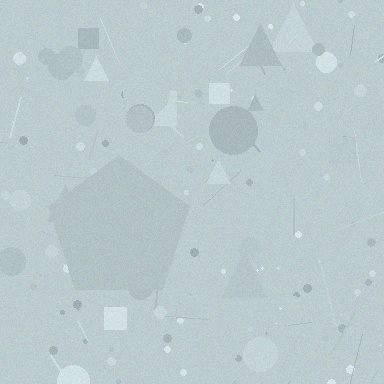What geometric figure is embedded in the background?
A pentagon is embedded in the background.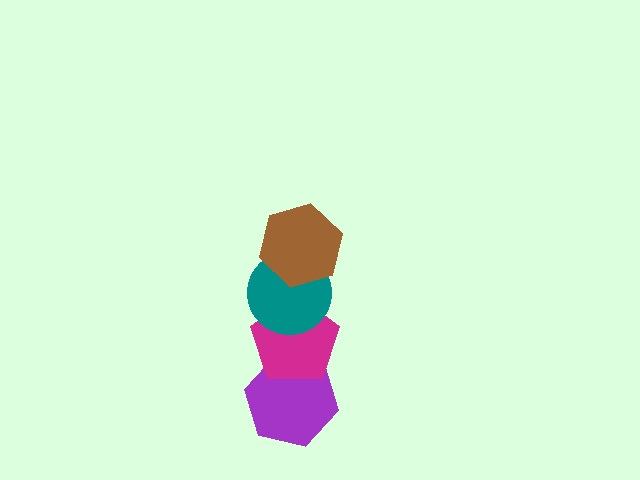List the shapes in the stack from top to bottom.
From top to bottom: the brown hexagon, the teal circle, the magenta pentagon, the purple hexagon.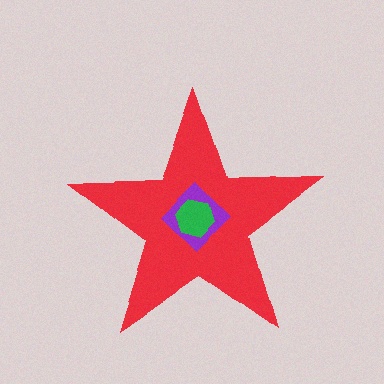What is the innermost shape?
The green hexagon.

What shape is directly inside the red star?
The purple diamond.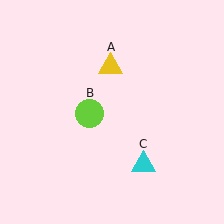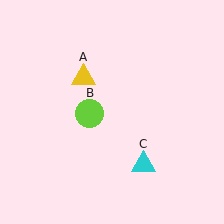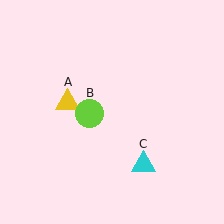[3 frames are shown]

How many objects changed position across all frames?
1 object changed position: yellow triangle (object A).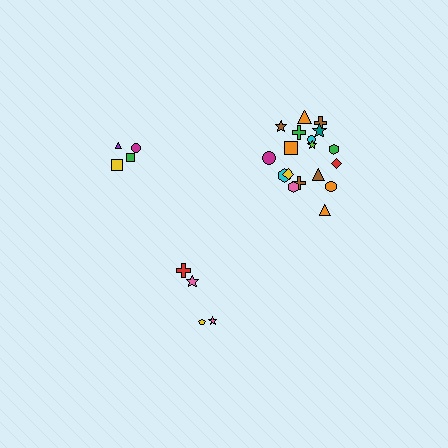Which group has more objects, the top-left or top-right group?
The top-right group.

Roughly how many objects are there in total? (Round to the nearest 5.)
Roughly 25 objects in total.